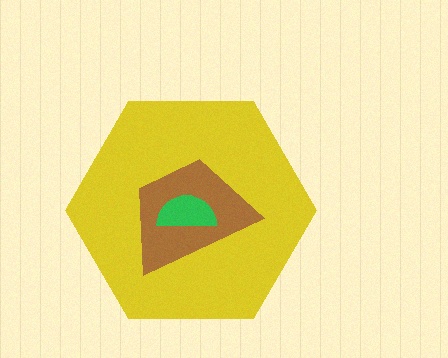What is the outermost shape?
The yellow hexagon.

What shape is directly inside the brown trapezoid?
The green semicircle.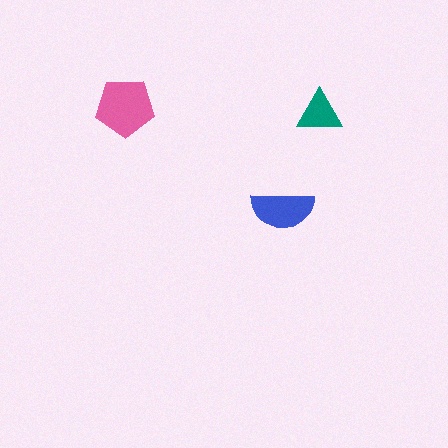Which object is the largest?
The pink pentagon.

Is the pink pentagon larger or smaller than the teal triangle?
Larger.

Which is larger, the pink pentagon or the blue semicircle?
The pink pentagon.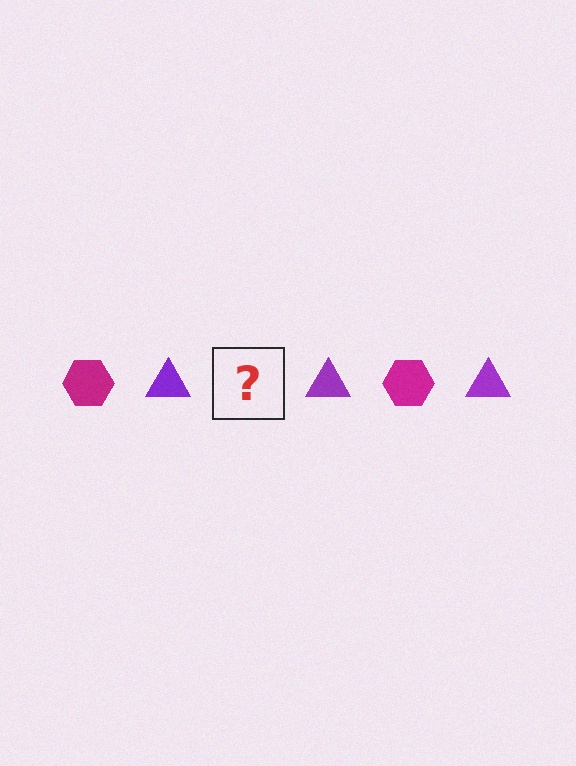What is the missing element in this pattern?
The missing element is a magenta hexagon.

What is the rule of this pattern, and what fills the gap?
The rule is that the pattern alternates between magenta hexagon and purple triangle. The gap should be filled with a magenta hexagon.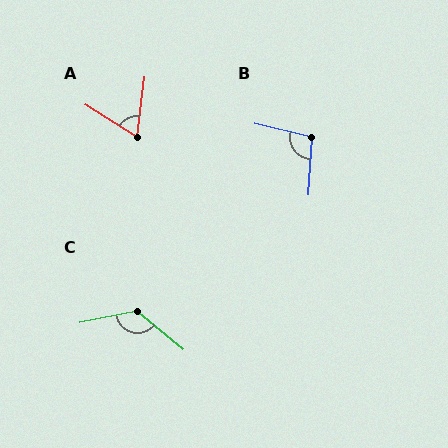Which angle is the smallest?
A, at approximately 65 degrees.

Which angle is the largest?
C, at approximately 130 degrees.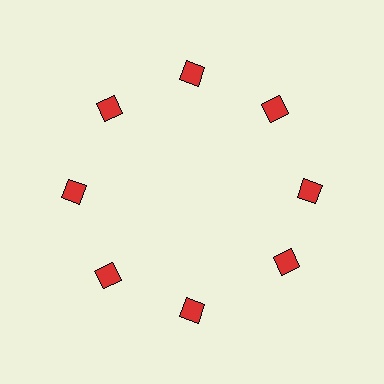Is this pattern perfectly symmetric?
No. The 8 red diamonds are arranged in a ring, but one element near the 4 o'clock position is rotated out of alignment along the ring, breaking the 8-fold rotational symmetry.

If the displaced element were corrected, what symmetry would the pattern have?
It would have 8-fold rotational symmetry — the pattern would map onto itself every 45 degrees.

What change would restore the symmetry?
The symmetry would be restored by rotating it back into even spacing with its neighbors so that all 8 diamonds sit at equal angles and equal distance from the center.